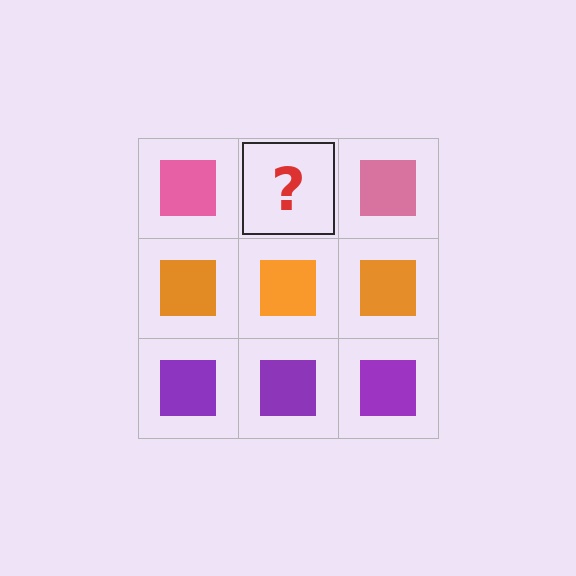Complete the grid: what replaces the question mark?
The question mark should be replaced with a pink square.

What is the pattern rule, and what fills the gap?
The rule is that each row has a consistent color. The gap should be filled with a pink square.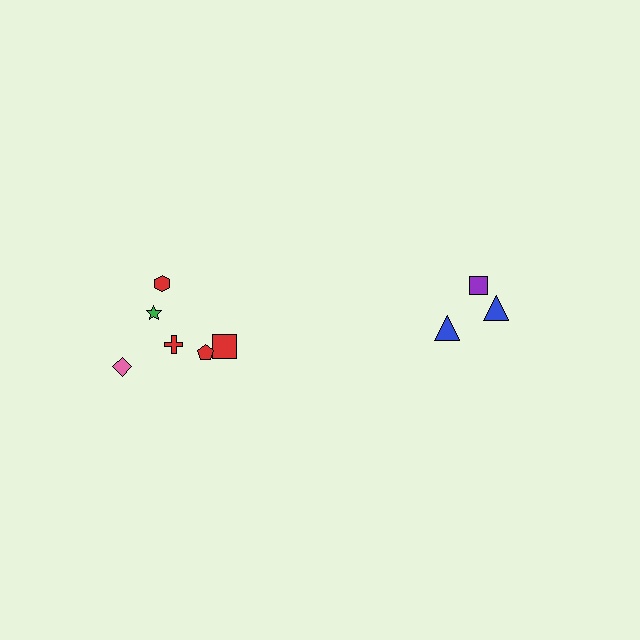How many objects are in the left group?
There are 6 objects.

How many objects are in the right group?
There are 3 objects.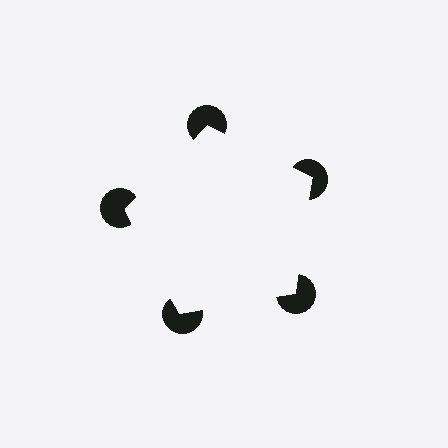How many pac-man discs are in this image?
There are 5 — one at each vertex of the illusory pentagon.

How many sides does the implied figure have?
5 sides.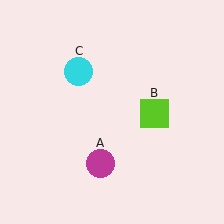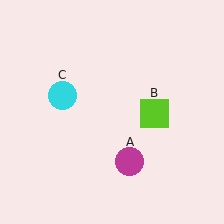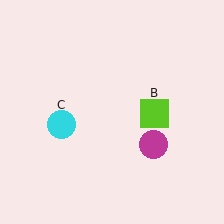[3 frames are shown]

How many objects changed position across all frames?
2 objects changed position: magenta circle (object A), cyan circle (object C).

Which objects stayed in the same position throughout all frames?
Lime square (object B) remained stationary.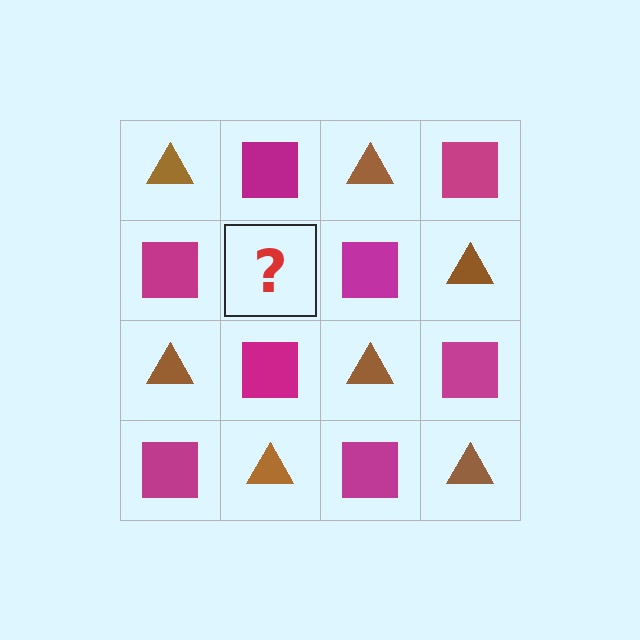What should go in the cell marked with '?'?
The missing cell should contain a brown triangle.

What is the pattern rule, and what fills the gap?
The rule is that it alternates brown triangle and magenta square in a checkerboard pattern. The gap should be filled with a brown triangle.